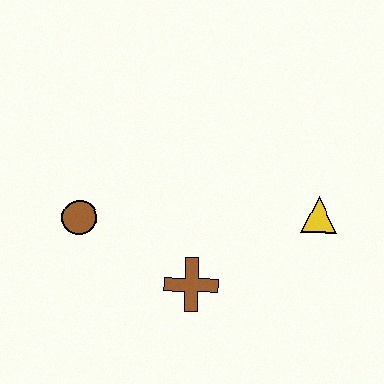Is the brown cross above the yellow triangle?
No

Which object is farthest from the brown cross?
The yellow triangle is farthest from the brown cross.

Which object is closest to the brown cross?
The brown circle is closest to the brown cross.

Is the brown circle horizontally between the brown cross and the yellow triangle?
No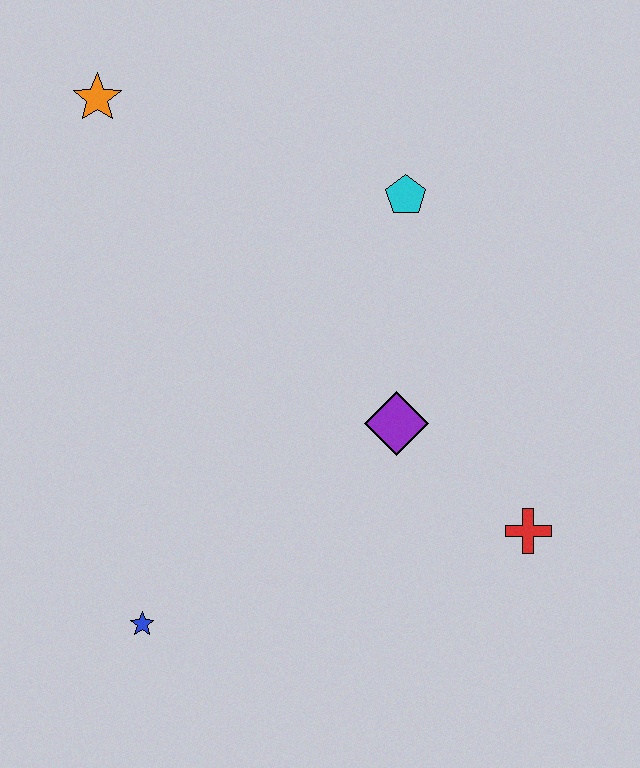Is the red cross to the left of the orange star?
No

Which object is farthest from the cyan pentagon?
The blue star is farthest from the cyan pentagon.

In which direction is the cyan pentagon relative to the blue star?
The cyan pentagon is above the blue star.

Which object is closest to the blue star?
The purple diamond is closest to the blue star.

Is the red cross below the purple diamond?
Yes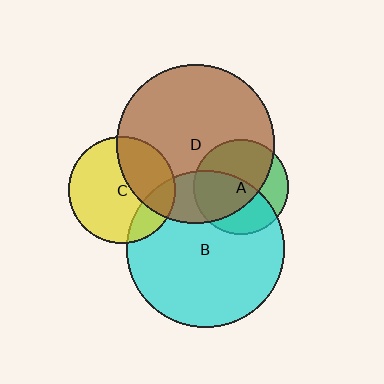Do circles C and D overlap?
Yes.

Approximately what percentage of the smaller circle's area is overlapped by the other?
Approximately 35%.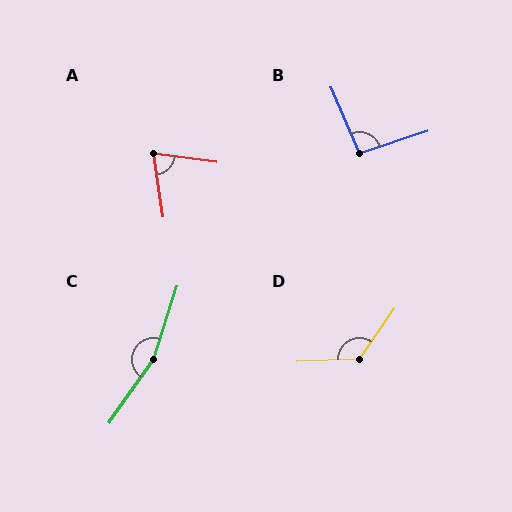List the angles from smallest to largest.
A (74°), B (95°), D (127°), C (163°).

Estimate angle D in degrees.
Approximately 127 degrees.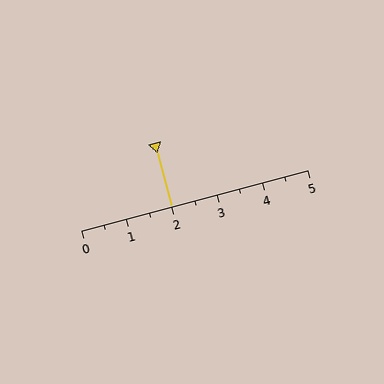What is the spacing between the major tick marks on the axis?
The major ticks are spaced 1 apart.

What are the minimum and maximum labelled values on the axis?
The axis runs from 0 to 5.